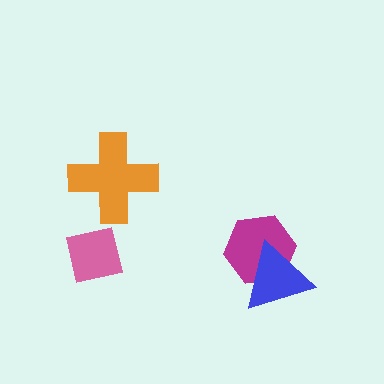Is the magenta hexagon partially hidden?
Yes, it is partially covered by another shape.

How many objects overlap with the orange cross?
0 objects overlap with the orange cross.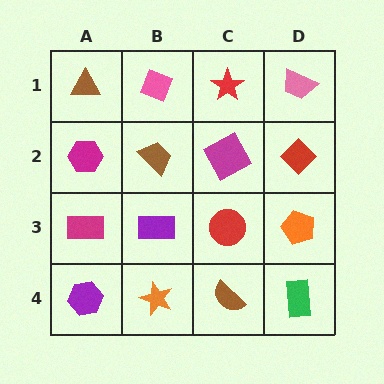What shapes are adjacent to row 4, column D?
An orange pentagon (row 3, column D), a brown semicircle (row 4, column C).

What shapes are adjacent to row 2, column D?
A pink trapezoid (row 1, column D), an orange pentagon (row 3, column D), a magenta square (row 2, column C).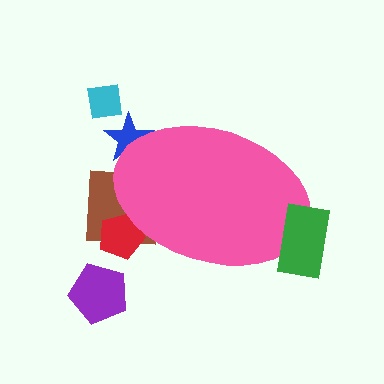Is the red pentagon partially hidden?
Yes, the red pentagon is partially hidden behind the pink ellipse.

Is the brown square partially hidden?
Yes, the brown square is partially hidden behind the pink ellipse.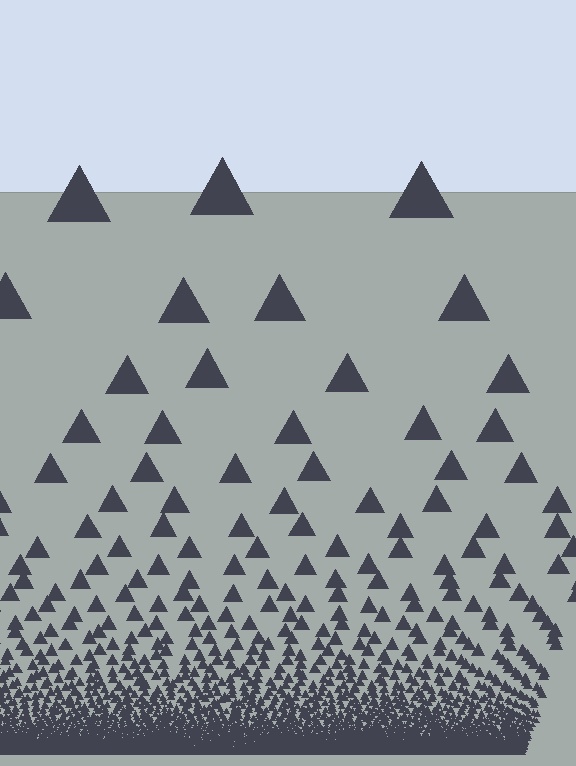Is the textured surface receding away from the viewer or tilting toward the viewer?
The surface appears to tilt toward the viewer. Texture elements get larger and sparser toward the top.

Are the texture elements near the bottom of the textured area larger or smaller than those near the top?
Smaller. The gradient is inverted — elements near the bottom are smaller and denser.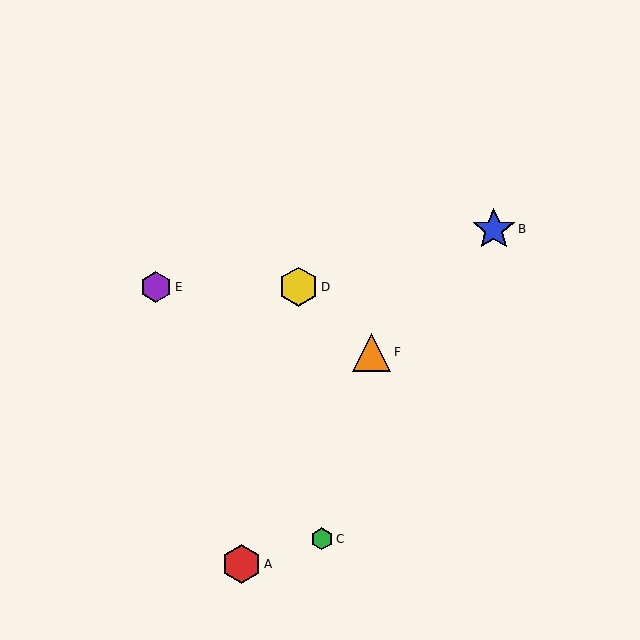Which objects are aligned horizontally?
Objects D, E are aligned horizontally.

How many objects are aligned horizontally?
2 objects (D, E) are aligned horizontally.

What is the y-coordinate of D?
Object D is at y≈287.